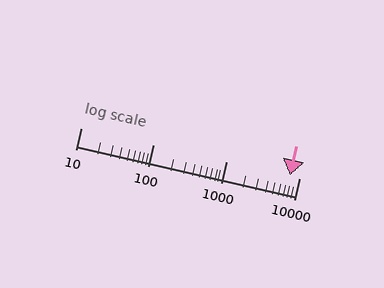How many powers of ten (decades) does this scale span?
The scale spans 3 decades, from 10 to 10000.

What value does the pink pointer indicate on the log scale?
The pointer indicates approximately 7400.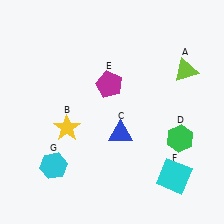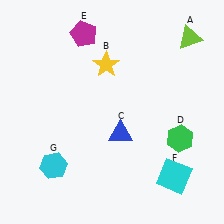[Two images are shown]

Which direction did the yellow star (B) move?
The yellow star (B) moved up.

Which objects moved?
The objects that moved are: the lime triangle (A), the yellow star (B), the magenta pentagon (E).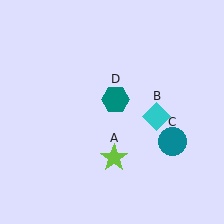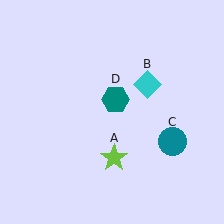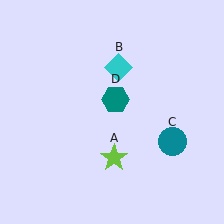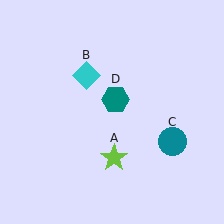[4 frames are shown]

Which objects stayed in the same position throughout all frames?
Lime star (object A) and teal circle (object C) and teal hexagon (object D) remained stationary.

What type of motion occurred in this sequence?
The cyan diamond (object B) rotated counterclockwise around the center of the scene.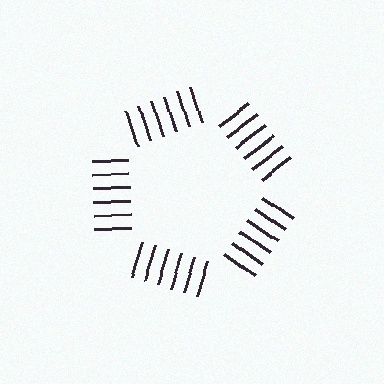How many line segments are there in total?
30 — 6 along each of the 5 edges.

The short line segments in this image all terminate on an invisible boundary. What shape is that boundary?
An illusory pentagon — the line segments terminate on its edges but no continuous stroke is drawn.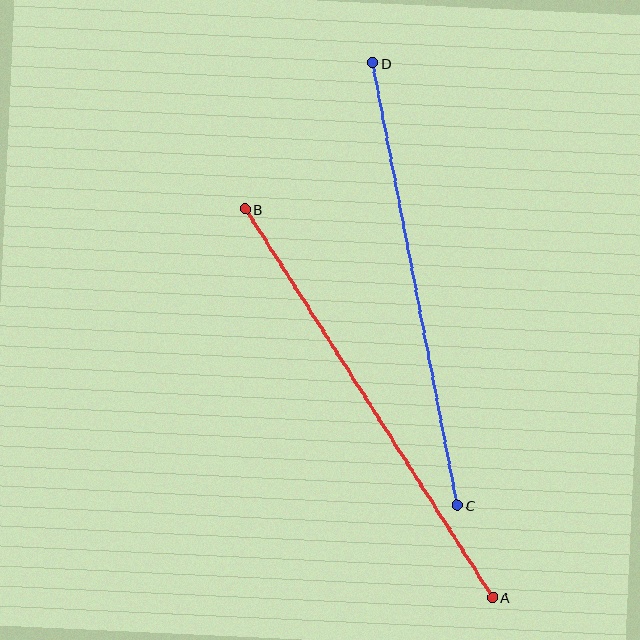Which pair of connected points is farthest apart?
Points A and B are farthest apart.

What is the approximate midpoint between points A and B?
The midpoint is at approximately (369, 403) pixels.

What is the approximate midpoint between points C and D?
The midpoint is at approximately (415, 284) pixels.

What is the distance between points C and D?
The distance is approximately 450 pixels.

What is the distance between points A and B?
The distance is approximately 460 pixels.